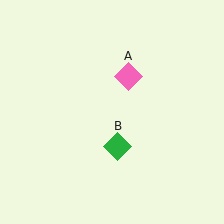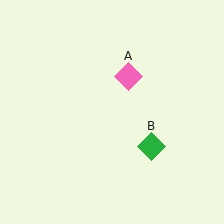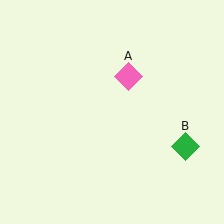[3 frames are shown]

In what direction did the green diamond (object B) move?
The green diamond (object B) moved right.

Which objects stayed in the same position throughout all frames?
Pink diamond (object A) remained stationary.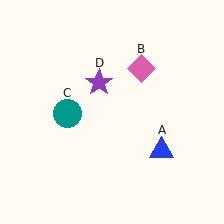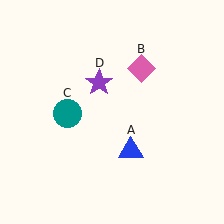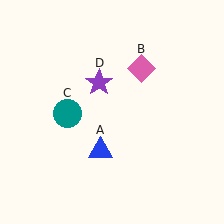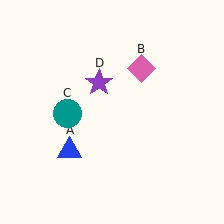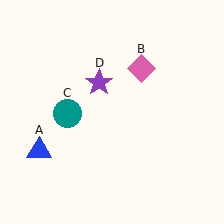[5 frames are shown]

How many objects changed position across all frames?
1 object changed position: blue triangle (object A).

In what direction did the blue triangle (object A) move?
The blue triangle (object A) moved left.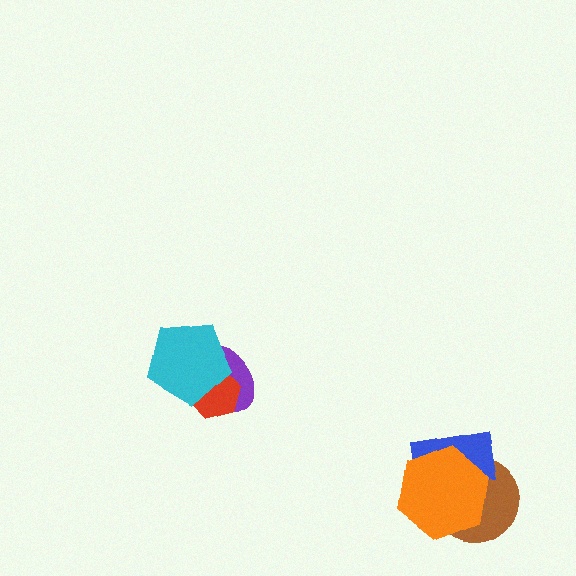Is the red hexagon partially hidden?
Yes, it is partially covered by another shape.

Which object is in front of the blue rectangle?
The orange hexagon is in front of the blue rectangle.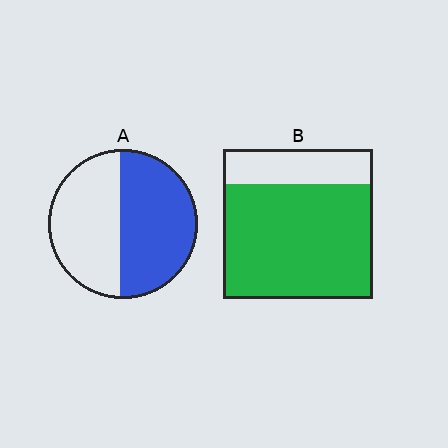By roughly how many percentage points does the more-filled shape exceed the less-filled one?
By roughly 25 percentage points (B over A).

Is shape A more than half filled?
Roughly half.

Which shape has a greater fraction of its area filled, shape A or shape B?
Shape B.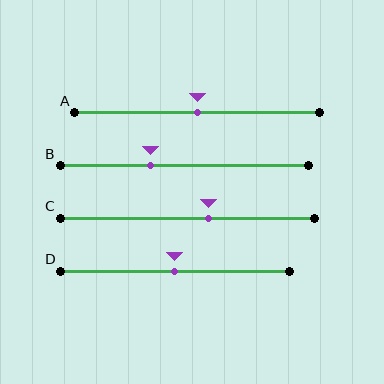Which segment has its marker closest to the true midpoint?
Segment A has its marker closest to the true midpoint.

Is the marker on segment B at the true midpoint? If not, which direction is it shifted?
No, the marker on segment B is shifted to the left by about 14% of the segment length.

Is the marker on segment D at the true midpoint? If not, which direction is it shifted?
Yes, the marker on segment D is at the true midpoint.